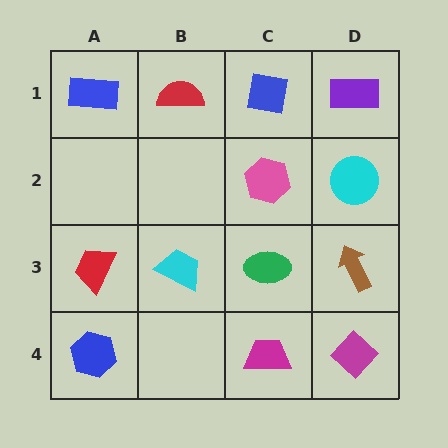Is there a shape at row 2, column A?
No, that cell is empty.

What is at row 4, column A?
A blue hexagon.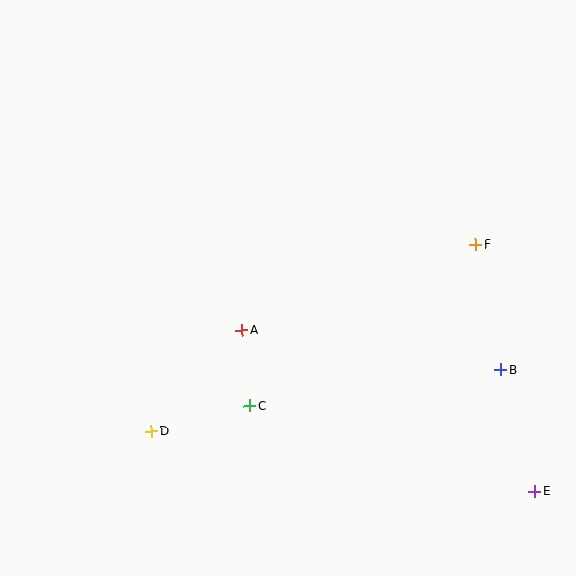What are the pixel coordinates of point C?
Point C is at (250, 406).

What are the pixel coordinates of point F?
Point F is at (475, 245).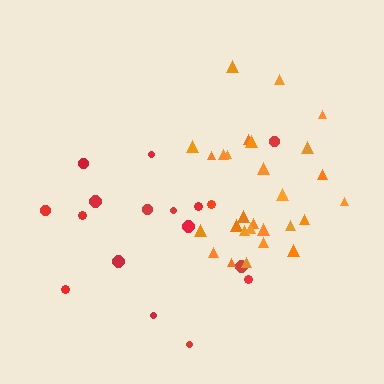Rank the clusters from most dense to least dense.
orange, red.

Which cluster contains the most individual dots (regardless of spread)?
Orange (28).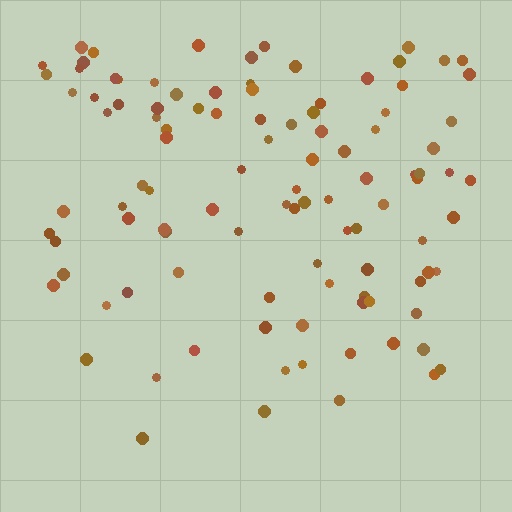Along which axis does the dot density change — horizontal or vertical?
Vertical.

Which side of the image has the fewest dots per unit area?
The bottom.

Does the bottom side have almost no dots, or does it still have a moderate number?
Still a moderate number, just noticeably fewer than the top.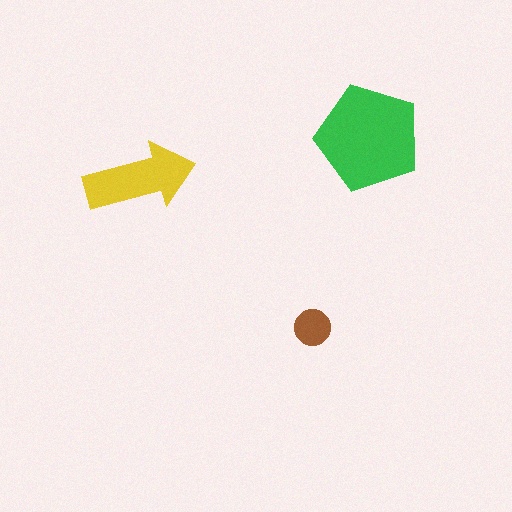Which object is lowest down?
The brown circle is bottommost.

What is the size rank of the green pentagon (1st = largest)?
1st.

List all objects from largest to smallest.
The green pentagon, the yellow arrow, the brown circle.